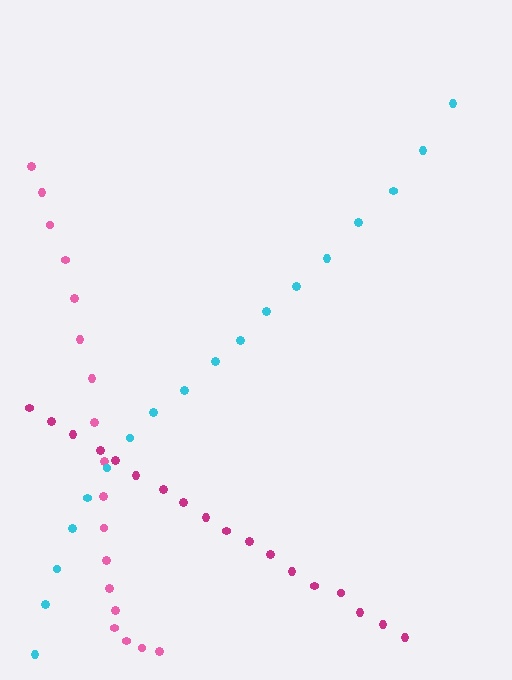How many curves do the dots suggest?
There are 3 distinct paths.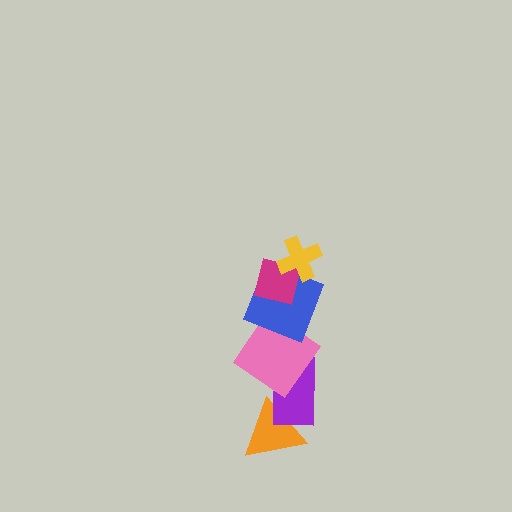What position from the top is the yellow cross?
The yellow cross is 1st from the top.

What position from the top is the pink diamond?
The pink diamond is 4th from the top.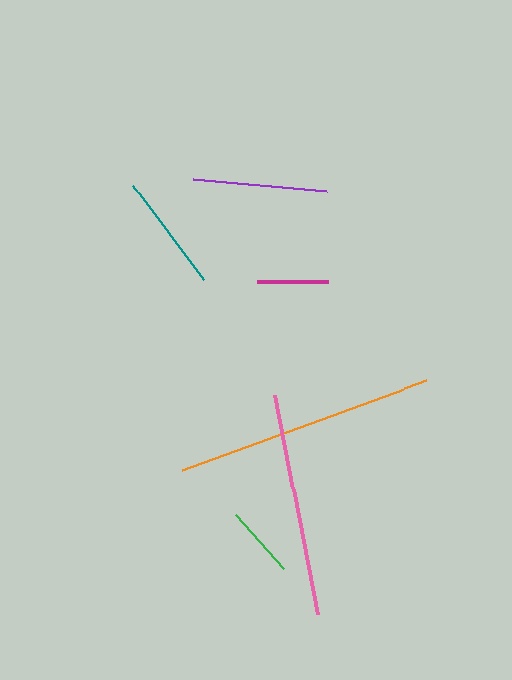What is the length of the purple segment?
The purple segment is approximately 134 pixels long.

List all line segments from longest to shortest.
From longest to shortest: orange, pink, purple, teal, green, magenta.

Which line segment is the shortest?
The magenta line is the shortest at approximately 70 pixels.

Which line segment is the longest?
The orange line is the longest at approximately 260 pixels.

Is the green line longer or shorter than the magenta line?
The green line is longer than the magenta line.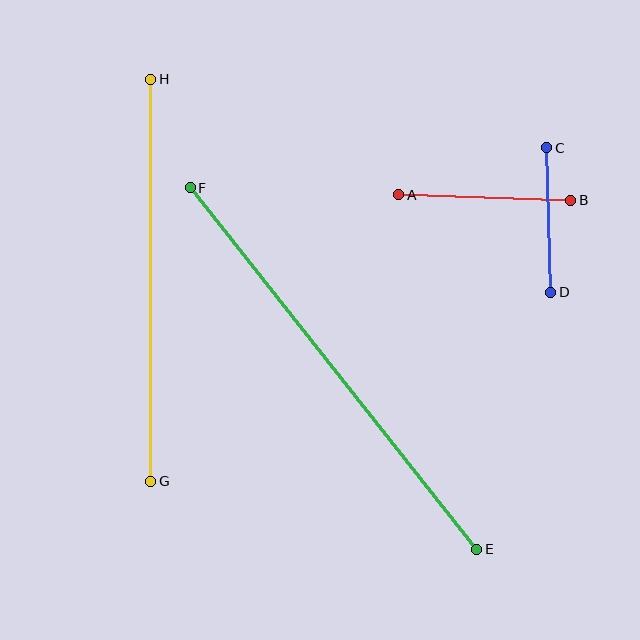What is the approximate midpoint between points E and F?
The midpoint is at approximately (334, 369) pixels.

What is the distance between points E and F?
The distance is approximately 461 pixels.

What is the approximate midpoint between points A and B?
The midpoint is at approximately (485, 197) pixels.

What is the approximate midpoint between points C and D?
The midpoint is at approximately (549, 220) pixels.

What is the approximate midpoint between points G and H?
The midpoint is at approximately (151, 280) pixels.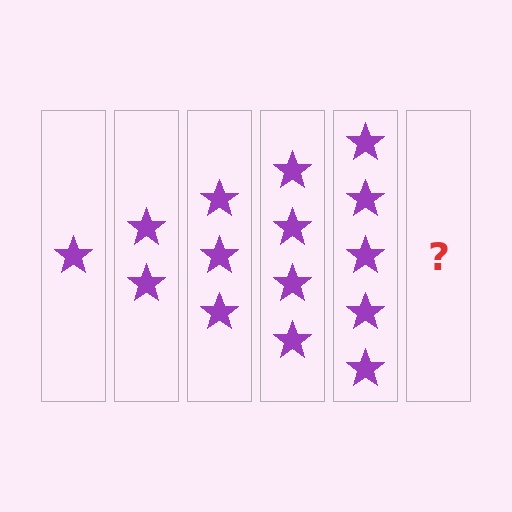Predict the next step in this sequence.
The next step is 6 stars.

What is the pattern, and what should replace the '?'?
The pattern is that each step adds one more star. The '?' should be 6 stars.